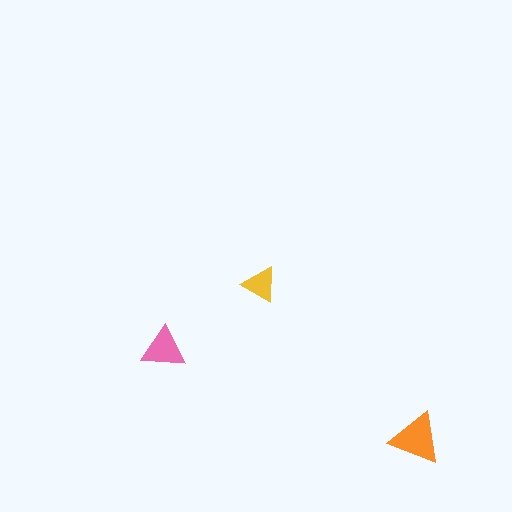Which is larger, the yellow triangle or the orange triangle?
The orange one.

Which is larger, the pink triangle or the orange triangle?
The orange one.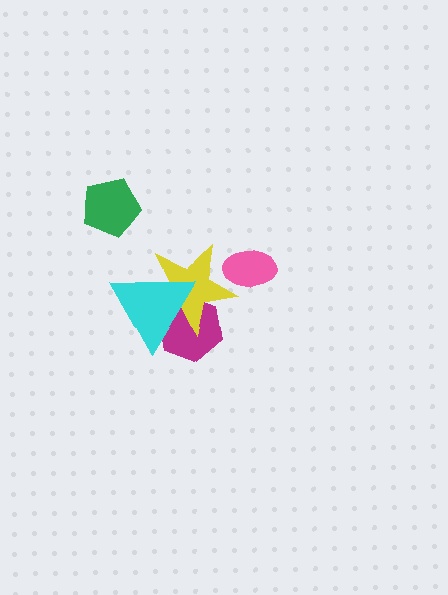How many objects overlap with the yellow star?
3 objects overlap with the yellow star.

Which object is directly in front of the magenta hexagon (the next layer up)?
The yellow star is directly in front of the magenta hexagon.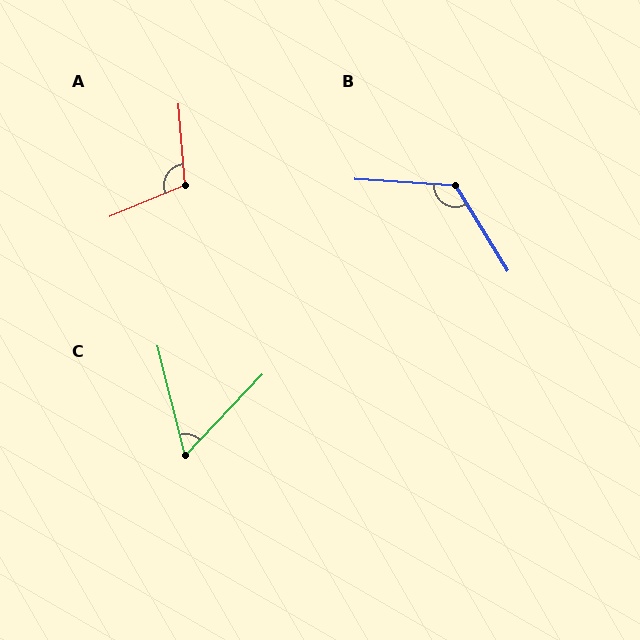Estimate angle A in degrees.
Approximately 108 degrees.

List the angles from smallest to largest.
C (57°), A (108°), B (125°).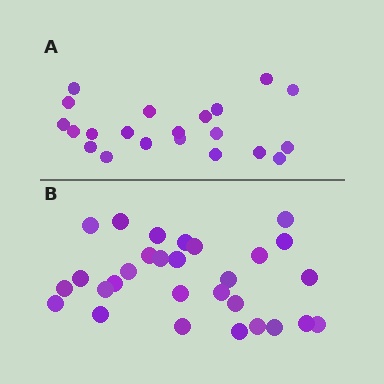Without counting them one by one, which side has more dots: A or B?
Region B (the bottom region) has more dots.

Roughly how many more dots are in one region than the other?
Region B has roughly 8 or so more dots than region A.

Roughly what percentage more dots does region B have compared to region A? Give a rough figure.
About 40% more.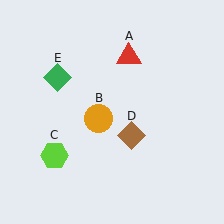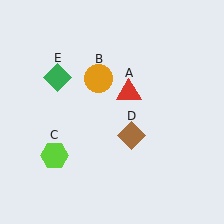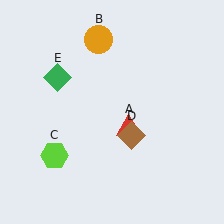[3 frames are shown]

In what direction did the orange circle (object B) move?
The orange circle (object B) moved up.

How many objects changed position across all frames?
2 objects changed position: red triangle (object A), orange circle (object B).